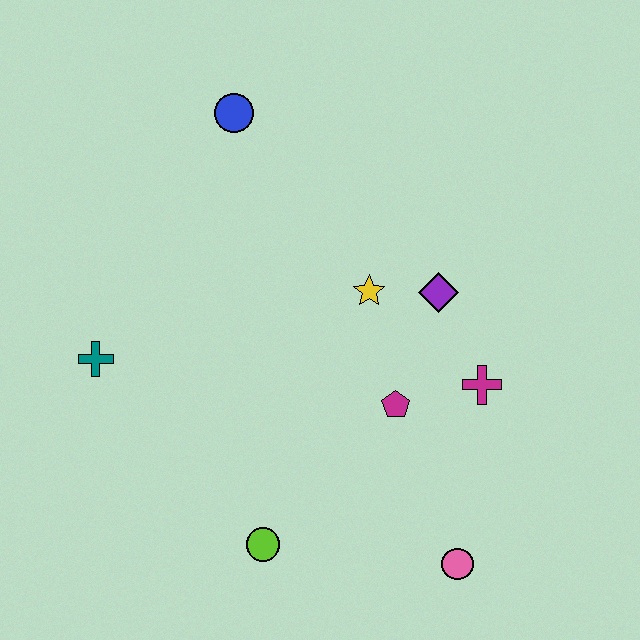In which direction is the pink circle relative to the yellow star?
The pink circle is below the yellow star.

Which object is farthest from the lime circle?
The blue circle is farthest from the lime circle.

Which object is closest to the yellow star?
The purple diamond is closest to the yellow star.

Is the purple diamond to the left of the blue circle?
No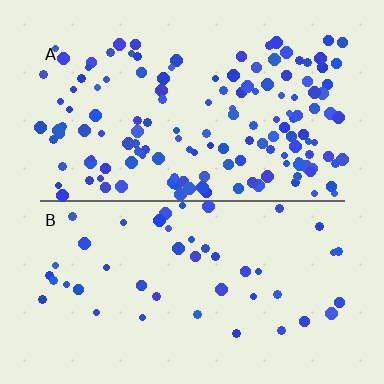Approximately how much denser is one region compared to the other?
Approximately 3.1× — region A over region B.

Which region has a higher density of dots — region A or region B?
A (the top).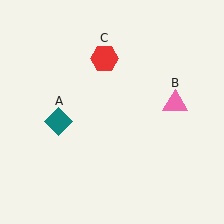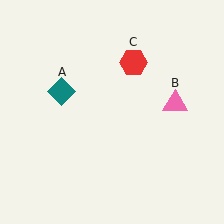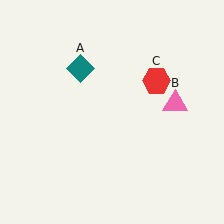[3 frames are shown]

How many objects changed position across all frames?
2 objects changed position: teal diamond (object A), red hexagon (object C).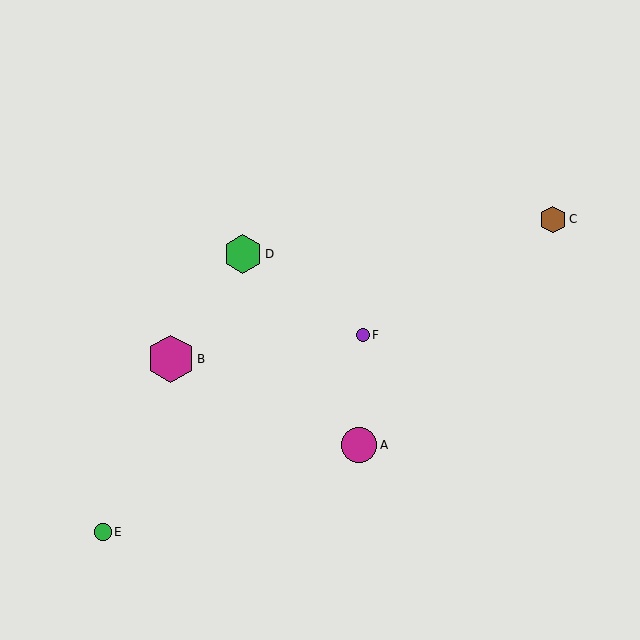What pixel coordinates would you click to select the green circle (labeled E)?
Click at (103, 532) to select the green circle E.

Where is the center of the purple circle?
The center of the purple circle is at (363, 335).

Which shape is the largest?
The magenta hexagon (labeled B) is the largest.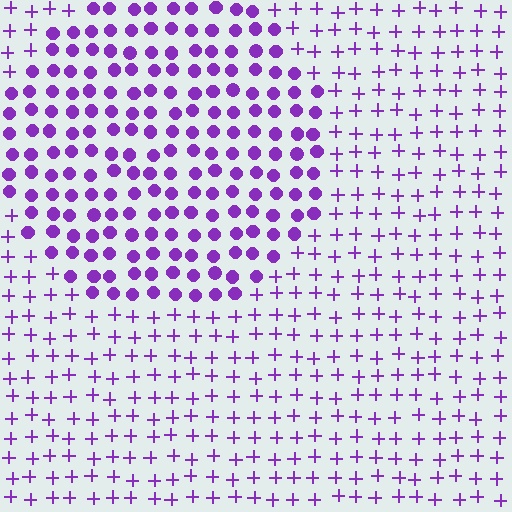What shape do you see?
I see a circle.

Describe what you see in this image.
The image is filled with small purple elements arranged in a uniform grid. A circle-shaped region contains circles, while the surrounding area contains plus signs. The boundary is defined purely by the change in element shape.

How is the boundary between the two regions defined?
The boundary is defined by a change in element shape: circles inside vs. plus signs outside. All elements share the same color and spacing.